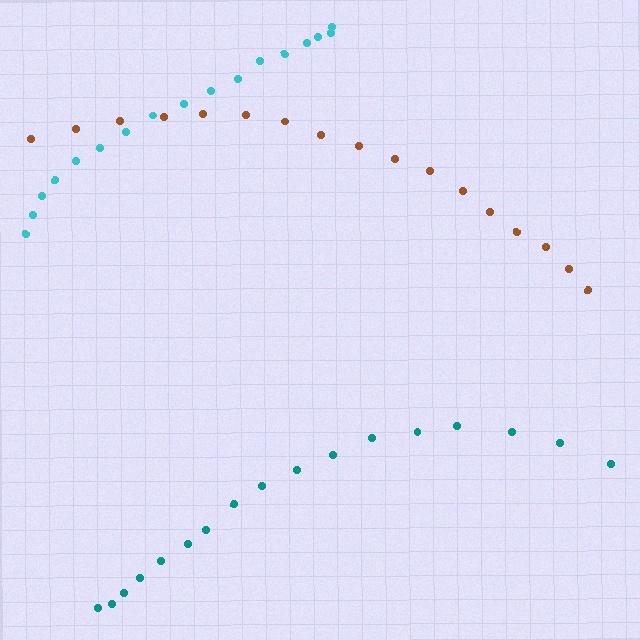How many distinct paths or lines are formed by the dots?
There are 3 distinct paths.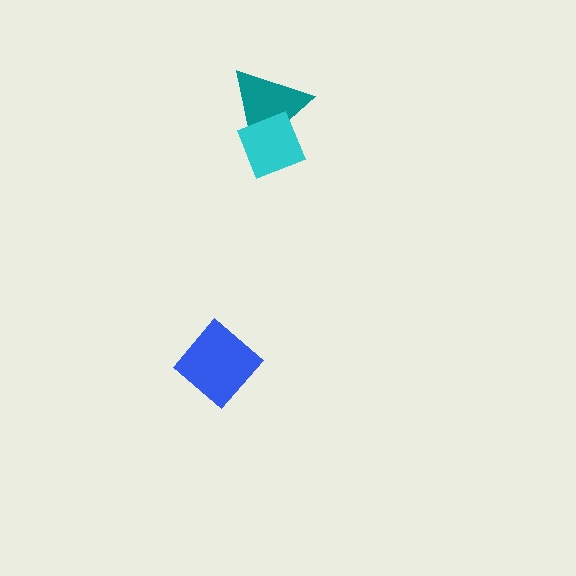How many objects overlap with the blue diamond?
0 objects overlap with the blue diamond.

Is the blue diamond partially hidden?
No, no other shape covers it.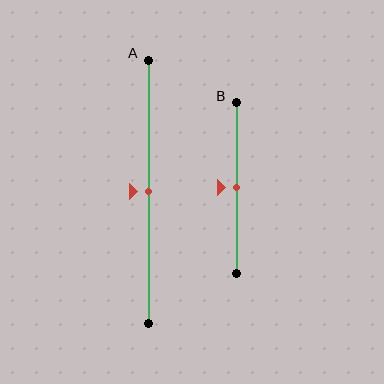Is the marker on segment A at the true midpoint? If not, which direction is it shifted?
Yes, the marker on segment A is at the true midpoint.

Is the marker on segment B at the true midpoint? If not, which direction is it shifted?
Yes, the marker on segment B is at the true midpoint.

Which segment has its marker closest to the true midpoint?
Segment A has its marker closest to the true midpoint.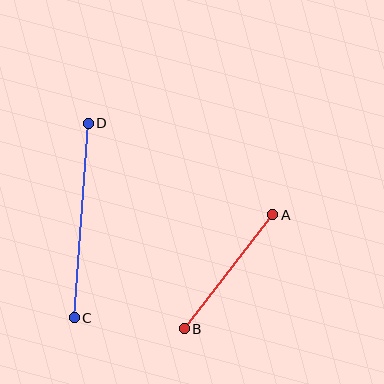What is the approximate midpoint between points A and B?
The midpoint is at approximately (228, 272) pixels.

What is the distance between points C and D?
The distance is approximately 195 pixels.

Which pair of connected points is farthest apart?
Points C and D are farthest apart.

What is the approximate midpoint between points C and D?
The midpoint is at approximately (81, 221) pixels.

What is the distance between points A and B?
The distance is approximately 144 pixels.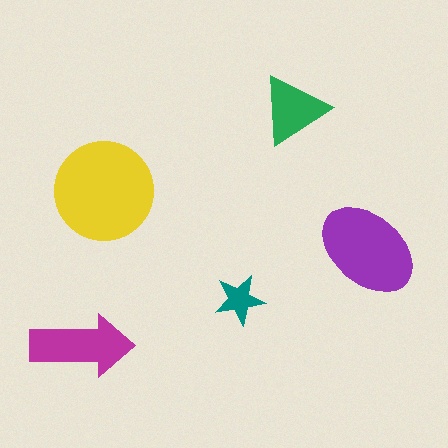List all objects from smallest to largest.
The teal star, the green triangle, the magenta arrow, the purple ellipse, the yellow circle.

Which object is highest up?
The green triangle is topmost.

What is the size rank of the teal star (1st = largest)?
5th.